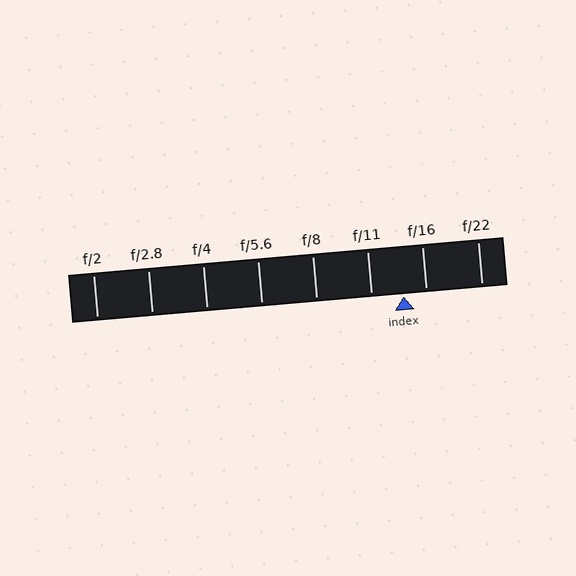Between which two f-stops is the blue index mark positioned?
The index mark is between f/11 and f/16.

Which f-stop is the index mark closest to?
The index mark is closest to f/16.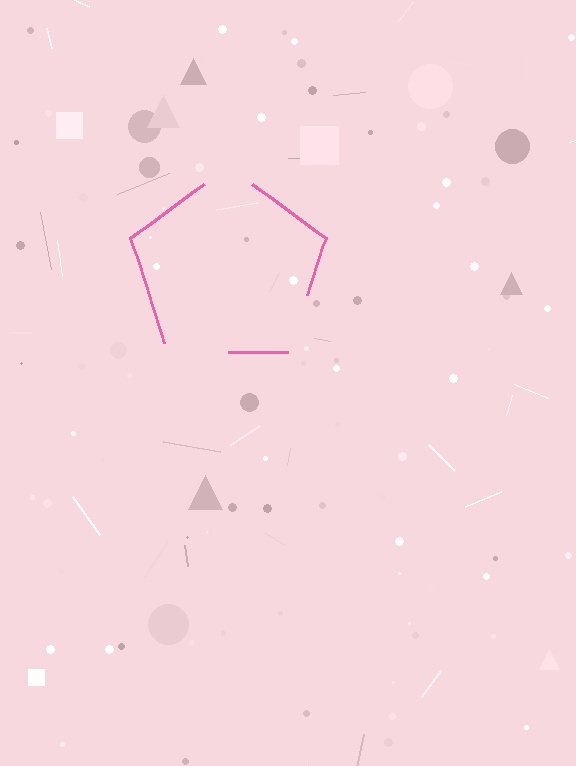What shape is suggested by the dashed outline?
The dashed outline suggests a pentagon.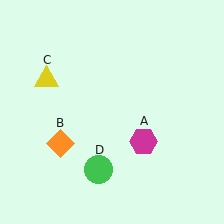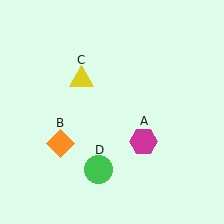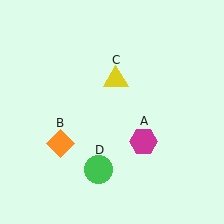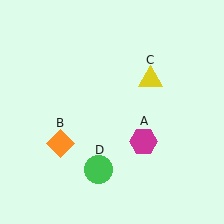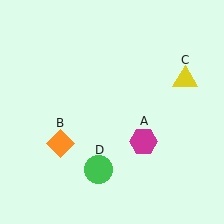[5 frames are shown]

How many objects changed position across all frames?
1 object changed position: yellow triangle (object C).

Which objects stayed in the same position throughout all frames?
Magenta hexagon (object A) and orange diamond (object B) and green circle (object D) remained stationary.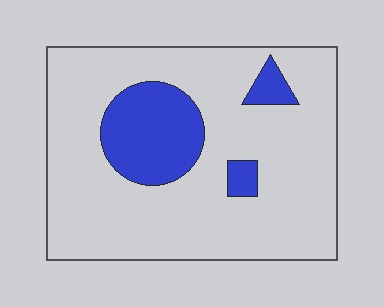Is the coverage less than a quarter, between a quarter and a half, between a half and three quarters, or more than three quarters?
Less than a quarter.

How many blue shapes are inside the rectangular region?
3.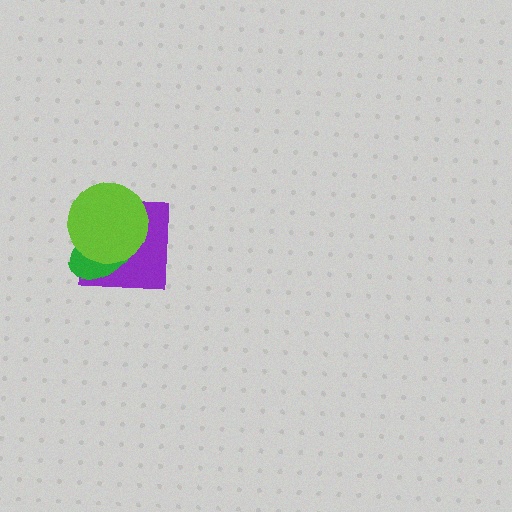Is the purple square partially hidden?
Yes, it is partially covered by another shape.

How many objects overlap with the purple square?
2 objects overlap with the purple square.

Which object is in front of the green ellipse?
The lime circle is in front of the green ellipse.